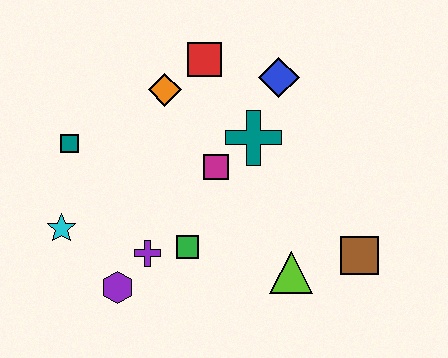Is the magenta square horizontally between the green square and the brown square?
Yes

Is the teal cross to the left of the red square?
No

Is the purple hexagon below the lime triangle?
Yes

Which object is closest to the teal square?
The cyan star is closest to the teal square.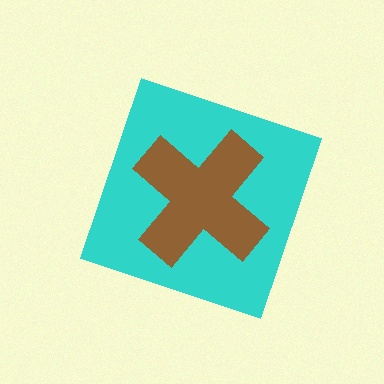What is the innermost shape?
The brown cross.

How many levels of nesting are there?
2.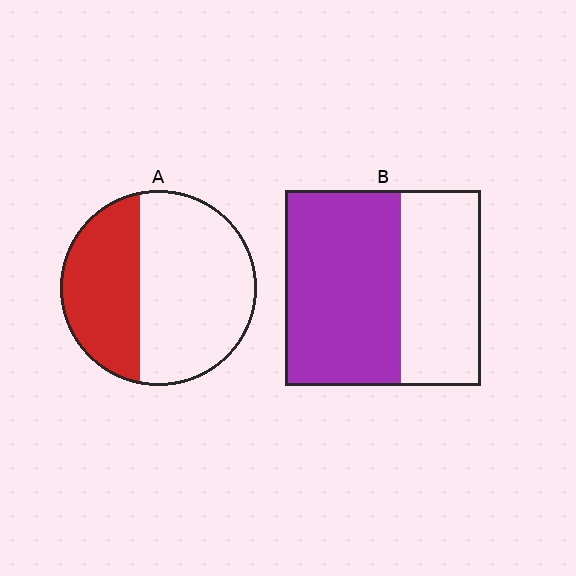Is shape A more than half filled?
No.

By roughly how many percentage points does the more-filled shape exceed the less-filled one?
By roughly 20 percentage points (B over A).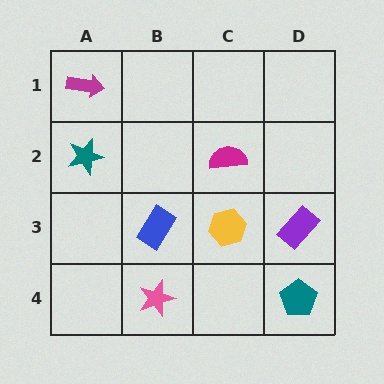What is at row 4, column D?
A teal pentagon.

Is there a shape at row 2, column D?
No, that cell is empty.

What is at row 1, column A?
A magenta arrow.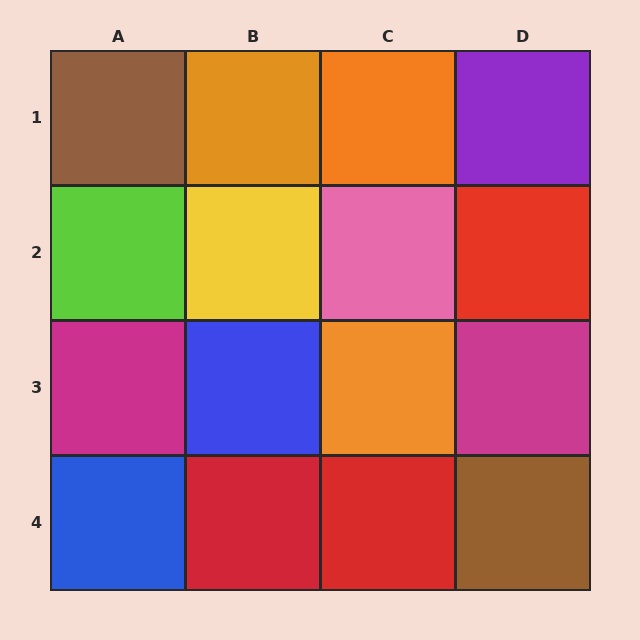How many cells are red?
3 cells are red.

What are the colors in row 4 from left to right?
Blue, red, red, brown.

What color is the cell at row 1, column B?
Orange.